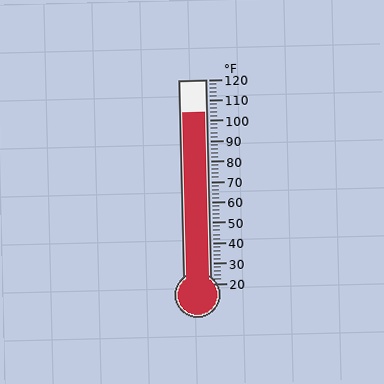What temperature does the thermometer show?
The thermometer shows approximately 104°F.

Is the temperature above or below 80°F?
The temperature is above 80°F.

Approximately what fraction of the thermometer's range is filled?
The thermometer is filled to approximately 85% of its range.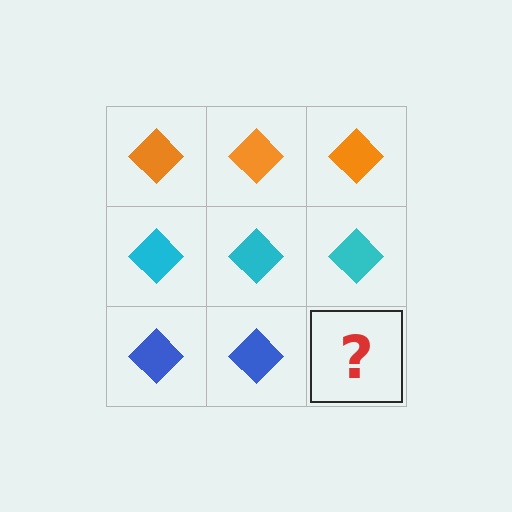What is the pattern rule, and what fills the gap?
The rule is that each row has a consistent color. The gap should be filled with a blue diamond.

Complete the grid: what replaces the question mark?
The question mark should be replaced with a blue diamond.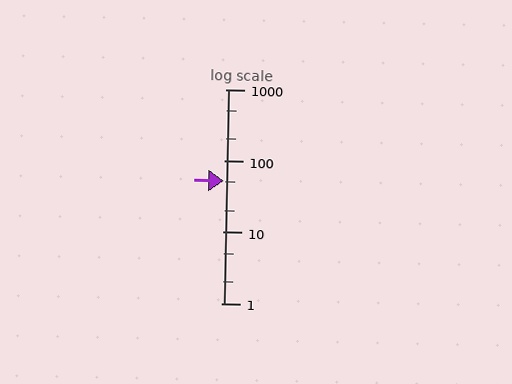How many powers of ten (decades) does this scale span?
The scale spans 3 decades, from 1 to 1000.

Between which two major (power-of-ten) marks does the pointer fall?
The pointer is between 10 and 100.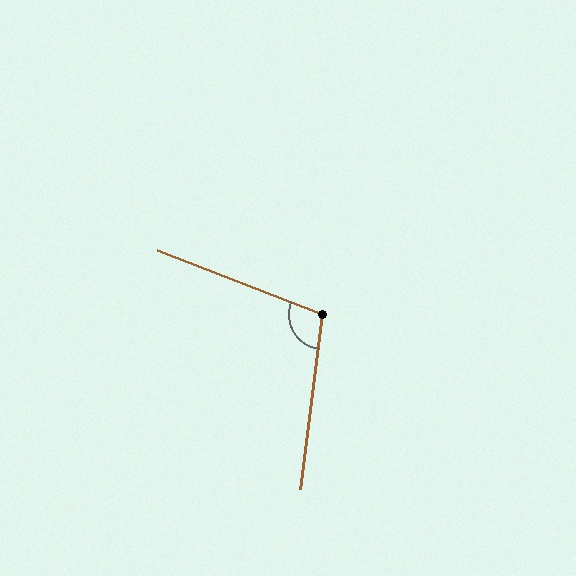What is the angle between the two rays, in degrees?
Approximately 104 degrees.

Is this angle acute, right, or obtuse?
It is obtuse.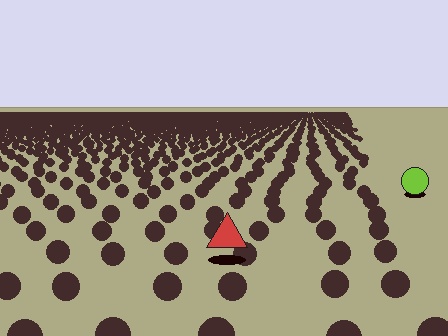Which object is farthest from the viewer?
The lime circle is farthest from the viewer. It appears smaller and the ground texture around it is denser.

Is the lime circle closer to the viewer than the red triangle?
No. The red triangle is closer — you can tell from the texture gradient: the ground texture is coarser near it.